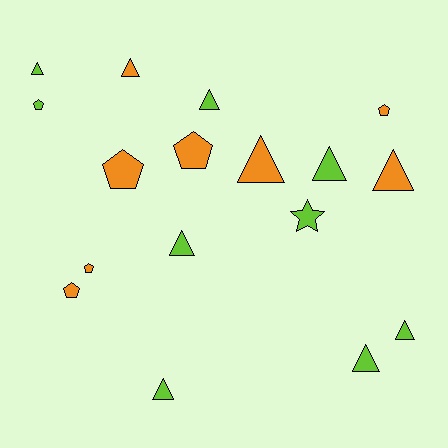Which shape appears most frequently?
Triangle, with 10 objects.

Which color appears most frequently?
Lime, with 9 objects.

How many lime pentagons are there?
There is 1 lime pentagon.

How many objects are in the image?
There are 17 objects.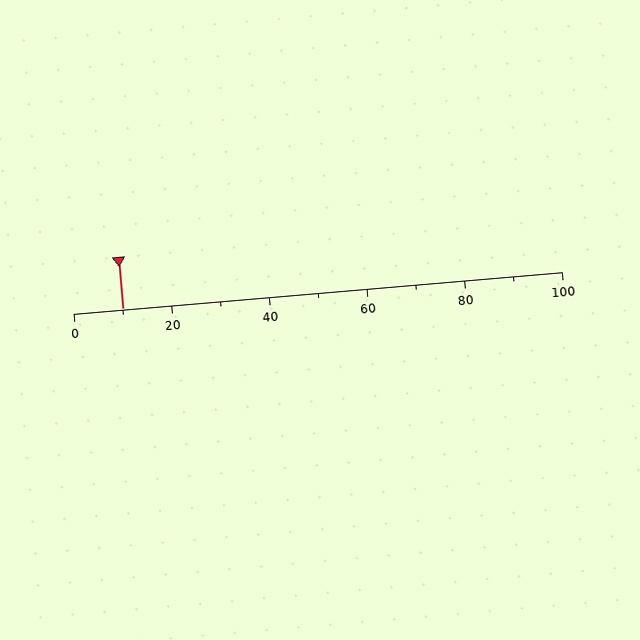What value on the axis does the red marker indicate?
The marker indicates approximately 10.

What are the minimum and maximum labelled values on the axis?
The axis runs from 0 to 100.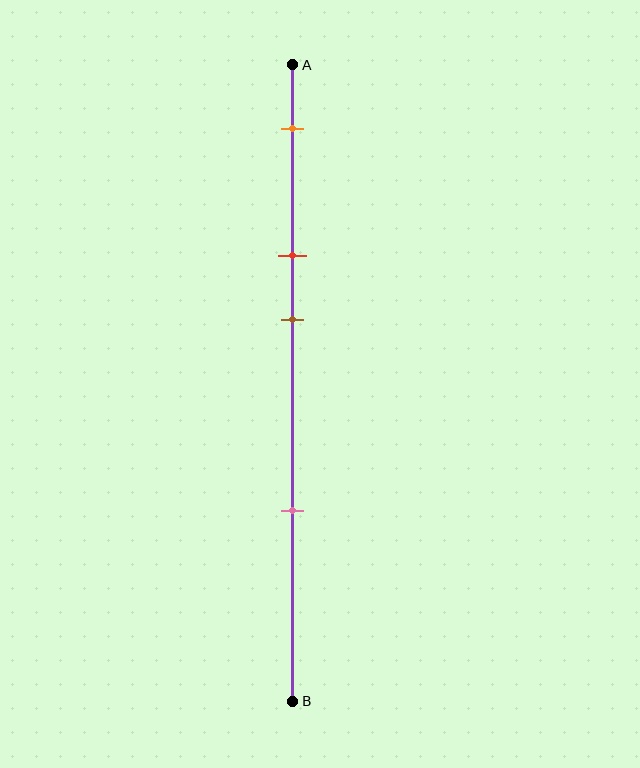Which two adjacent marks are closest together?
The red and brown marks are the closest adjacent pair.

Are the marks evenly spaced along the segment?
No, the marks are not evenly spaced.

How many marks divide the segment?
There are 4 marks dividing the segment.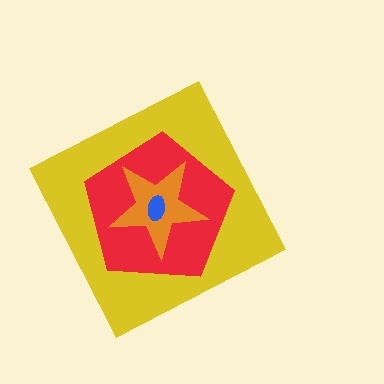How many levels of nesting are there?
4.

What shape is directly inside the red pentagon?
The orange star.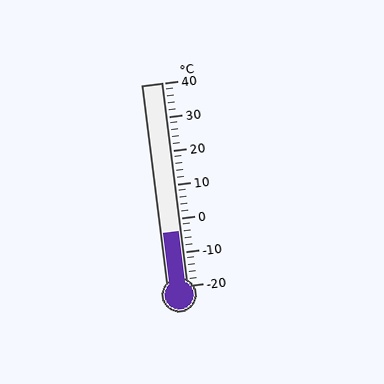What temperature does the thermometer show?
The thermometer shows approximately -4°C.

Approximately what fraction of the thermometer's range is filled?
The thermometer is filled to approximately 25% of its range.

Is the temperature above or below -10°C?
The temperature is above -10°C.